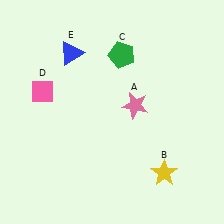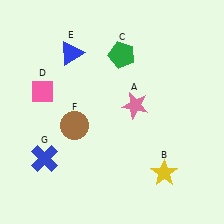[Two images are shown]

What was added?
A brown circle (F), a blue cross (G) were added in Image 2.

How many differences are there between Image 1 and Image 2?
There are 2 differences between the two images.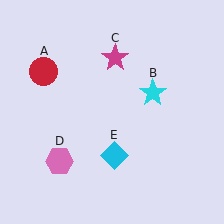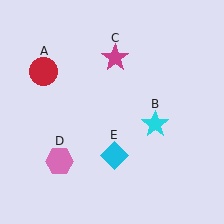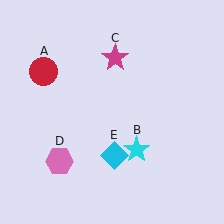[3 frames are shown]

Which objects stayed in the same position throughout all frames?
Red circle (object A) and magenta star (object C) and pink hexagon (object D) and cyan diamond (object E) remained stationary.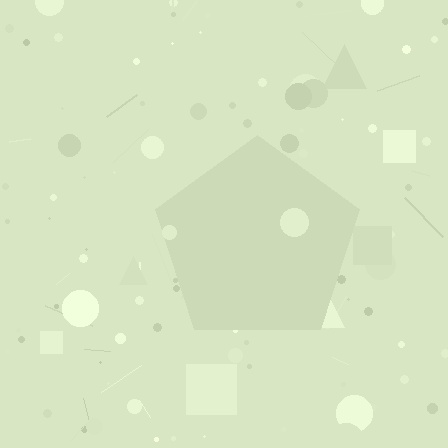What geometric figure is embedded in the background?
A pentagon is embedded in the background.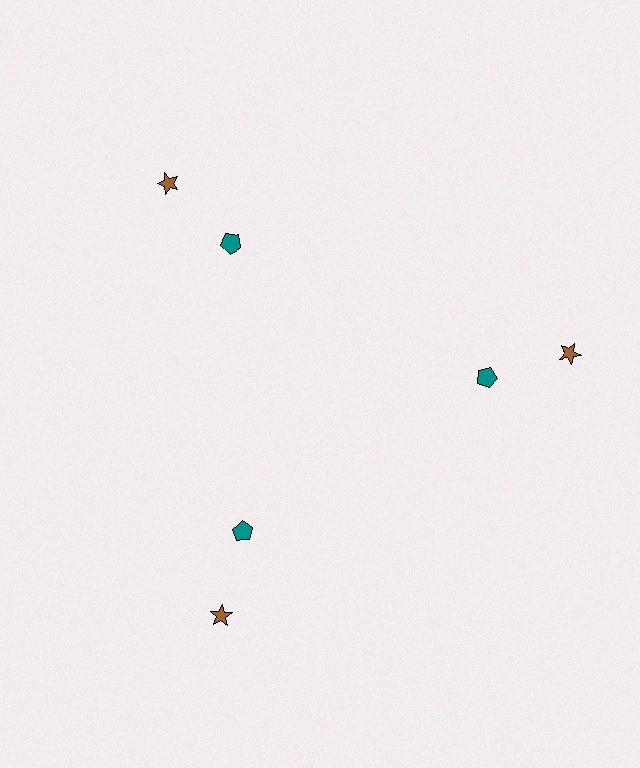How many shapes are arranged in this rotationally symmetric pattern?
There are 6 shapes, arranged in 3 groups of 2.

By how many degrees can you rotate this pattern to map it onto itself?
The pattern maps onto itself every 120 degrees of rotation.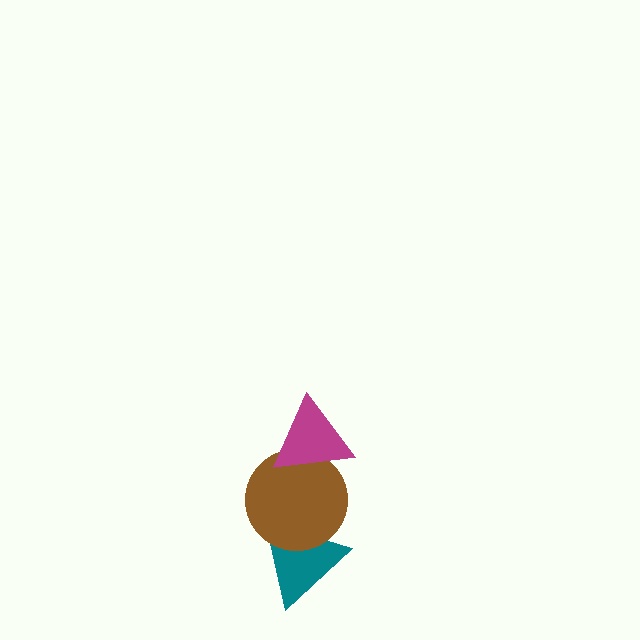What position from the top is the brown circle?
The brown circle is 2nd from the top.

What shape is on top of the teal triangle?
The brown circle is on top of the teal triangle.